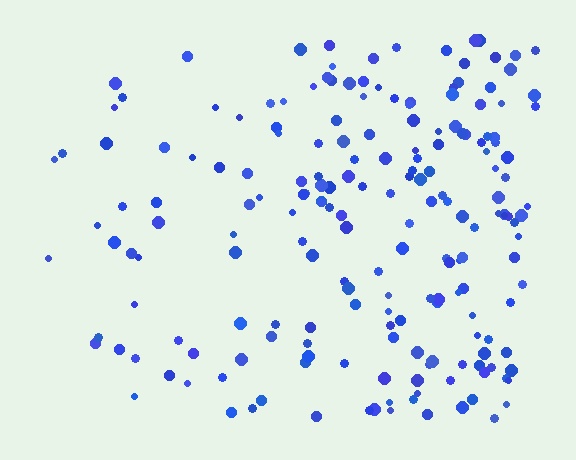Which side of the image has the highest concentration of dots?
The right.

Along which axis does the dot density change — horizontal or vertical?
Horizontal.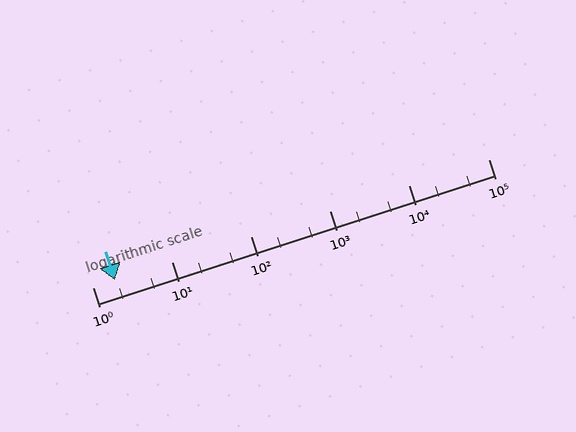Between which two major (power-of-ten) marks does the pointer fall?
The pointer is between 1 and 10.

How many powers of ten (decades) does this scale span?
The scale spans 5 decades, from 1 to 100000.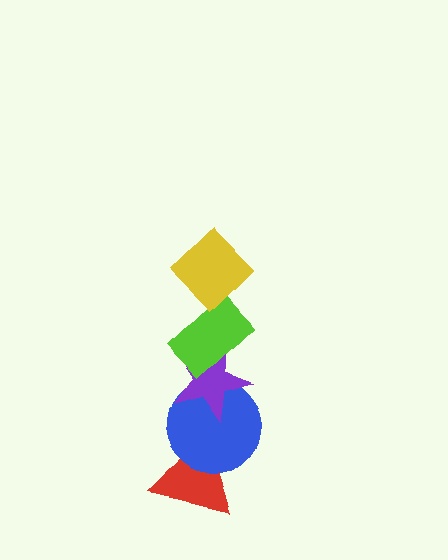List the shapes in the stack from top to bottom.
From top to bottom: the yellow diamond, the lime rectangle, the purple star, the blue circle, the red triangle.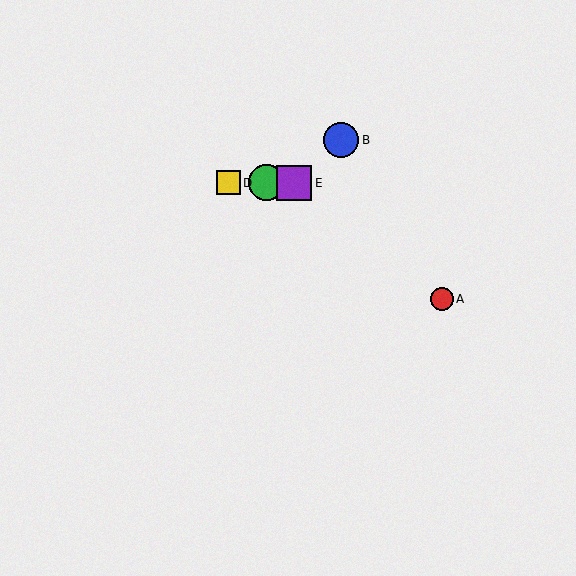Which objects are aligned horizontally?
Objects C, D, E are aligned horizontally.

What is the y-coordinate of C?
Object C is at y≈183.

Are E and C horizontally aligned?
Yes, both are at y≈183.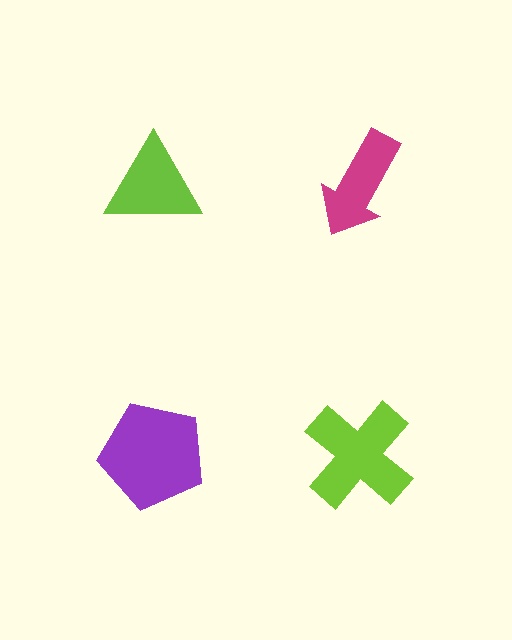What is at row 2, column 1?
A purple pentagon.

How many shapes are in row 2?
2 shapes.